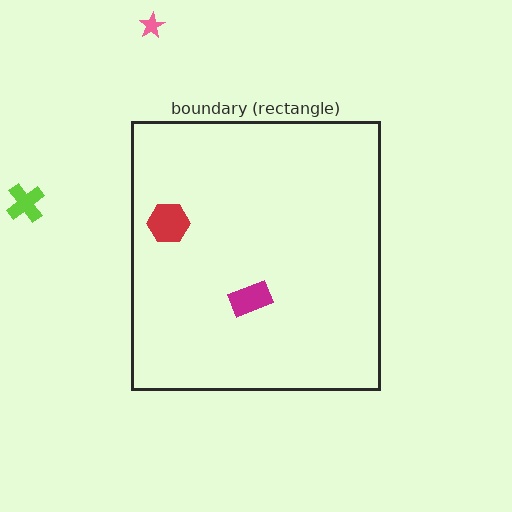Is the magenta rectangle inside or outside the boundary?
Inside.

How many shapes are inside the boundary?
2 inside, 2 outside.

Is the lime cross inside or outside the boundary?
Outside.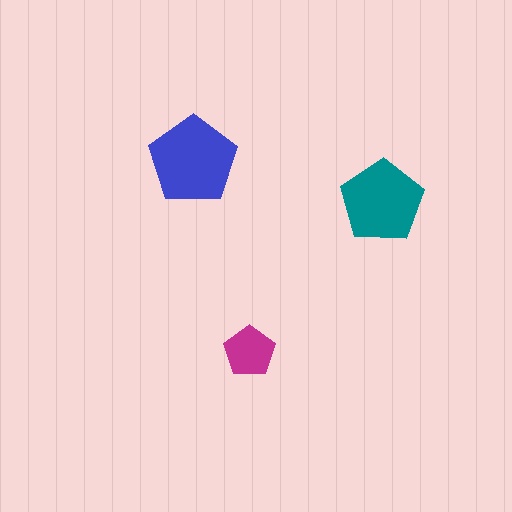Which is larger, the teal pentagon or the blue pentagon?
The blue one.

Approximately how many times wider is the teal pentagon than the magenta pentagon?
About 1.5 times wider.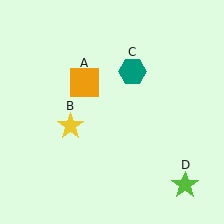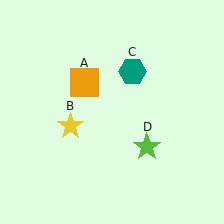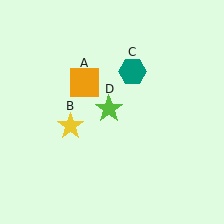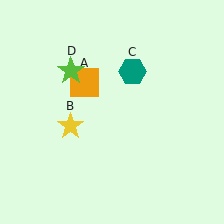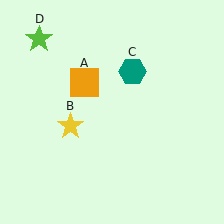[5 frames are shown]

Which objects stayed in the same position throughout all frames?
Orange square (object A) and yellow star (object B) and teal hexagon (object C) remained stationary.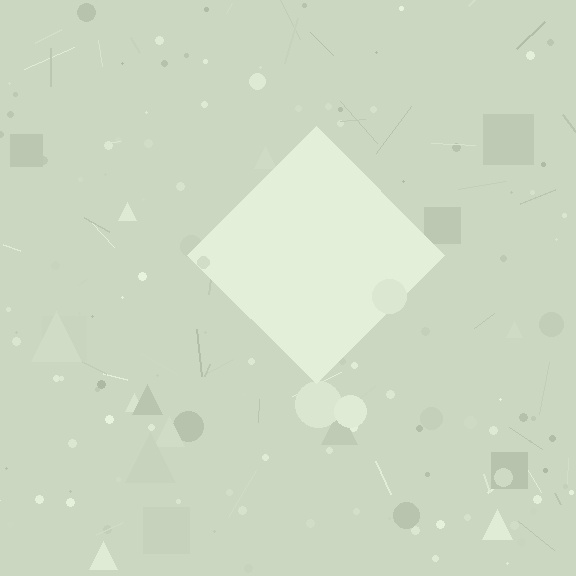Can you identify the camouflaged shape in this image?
The camouflaged shape is a diamond.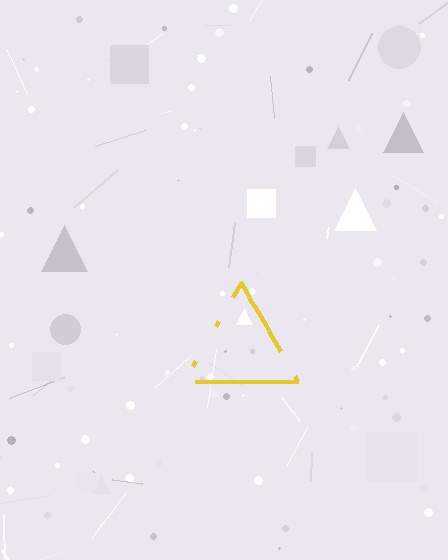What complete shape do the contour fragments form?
The contour fragments form a triangle.